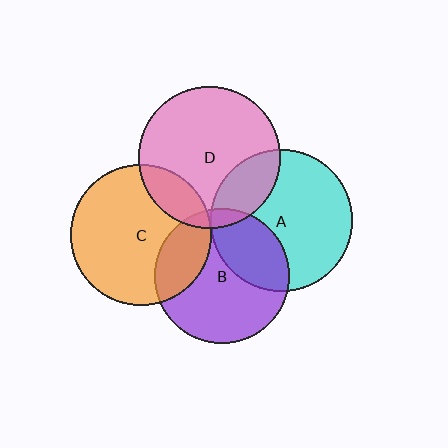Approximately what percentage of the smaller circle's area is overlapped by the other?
Approximately 20%.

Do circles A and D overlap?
Yes.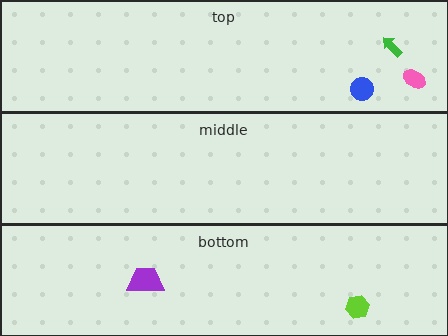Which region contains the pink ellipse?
The top region.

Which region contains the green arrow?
The top region.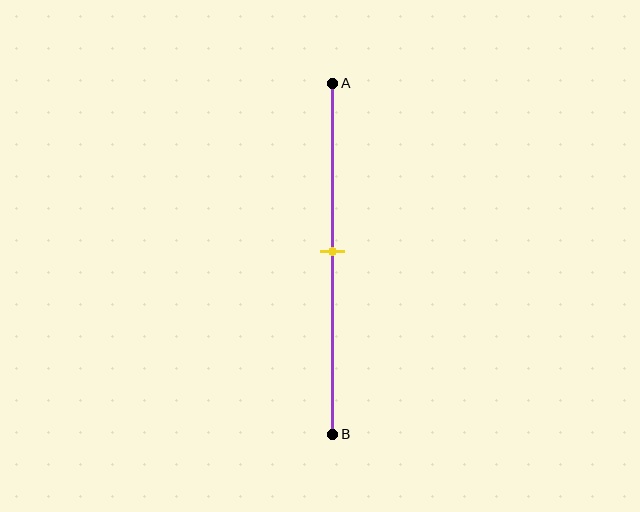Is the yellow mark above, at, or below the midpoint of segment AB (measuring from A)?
The yellow mark is approximately at the midpoint of segment AB.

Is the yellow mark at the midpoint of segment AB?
Yes, the mark is approximately at the midpoint.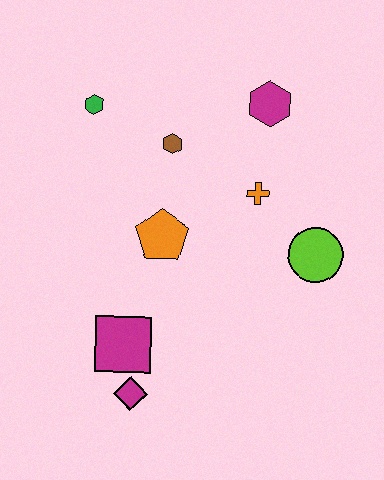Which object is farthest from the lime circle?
The green hexagon is farthest from the lime circle.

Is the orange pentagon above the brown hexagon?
No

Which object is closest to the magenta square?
The magenta diamond is closest to the magenta square.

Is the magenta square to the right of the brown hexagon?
No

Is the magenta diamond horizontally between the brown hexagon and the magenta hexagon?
No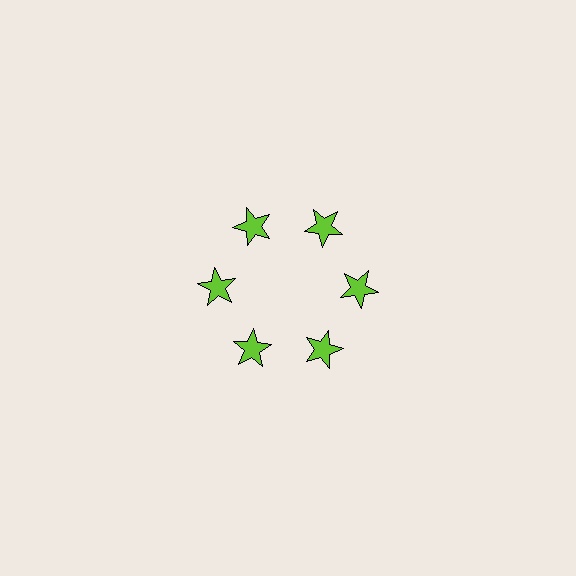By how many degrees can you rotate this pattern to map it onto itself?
The pattern maps onto itself every 60 degrees of rotation.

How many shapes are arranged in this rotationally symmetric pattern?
There are 6 shapes, arranged in 6 groups of 1.